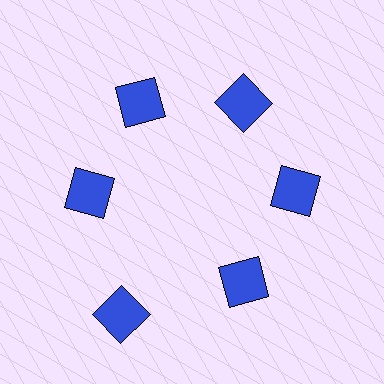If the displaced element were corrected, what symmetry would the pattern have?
It would have 6-fold rotational symmetry — the pattern would map onto itself every 60 degrees.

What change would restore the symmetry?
The symmetry would be restored by moving it inward, back onto the ring so that all 6 squares sit at equal angles and equal distance from the center.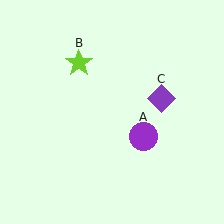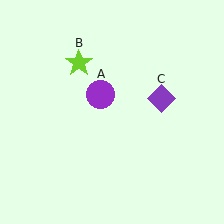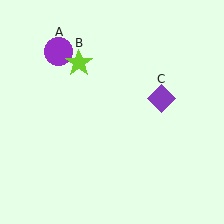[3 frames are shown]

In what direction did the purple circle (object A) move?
The purple circle (object A) moved up and to the left.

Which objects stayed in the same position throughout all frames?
Lime star (object B) and purple diamond (object C) remained stationary.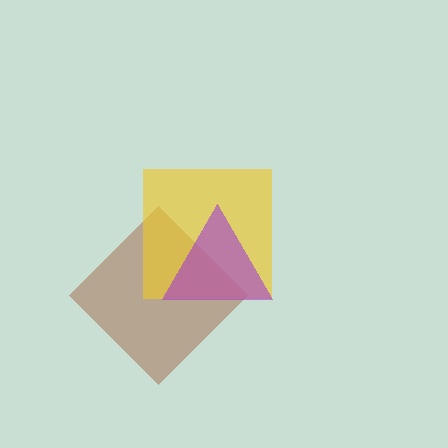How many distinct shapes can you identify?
There are 3 distinct shapes: a brown diamond, a yellow square, a purple triangle.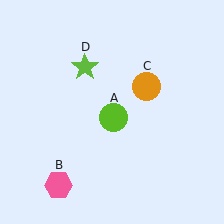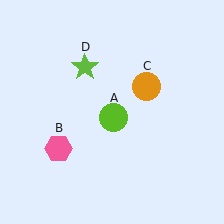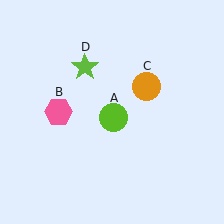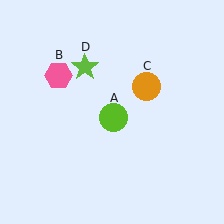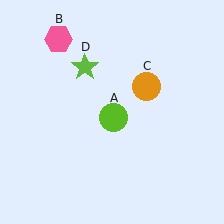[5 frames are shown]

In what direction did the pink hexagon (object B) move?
The pink hexagon (object B) moved up.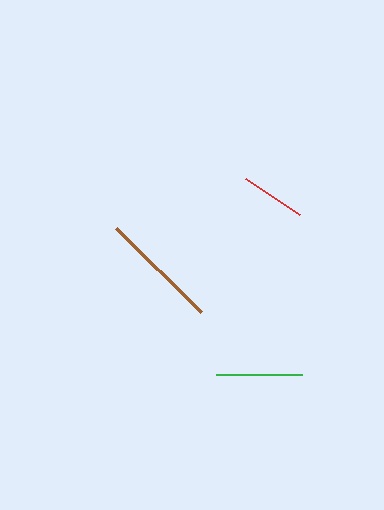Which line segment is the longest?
The brown line is the longest at approximately 120 pixels.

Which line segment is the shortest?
The red line is the shortest at approximately 65 pixels.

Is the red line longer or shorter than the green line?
The green line is longer than the red line.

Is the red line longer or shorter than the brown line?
The brown line is longer than the red line.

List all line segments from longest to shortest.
From longest to shortest: brown, green, red.